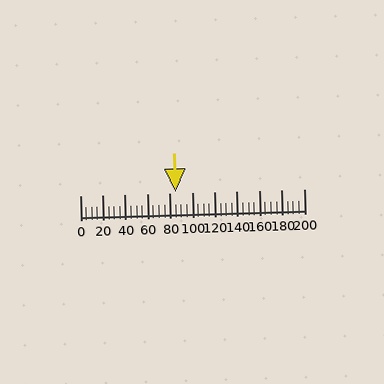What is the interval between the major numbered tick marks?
The major tick marks are spaced 20 units apart.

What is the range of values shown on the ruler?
The ruler shows values from 0 to 200.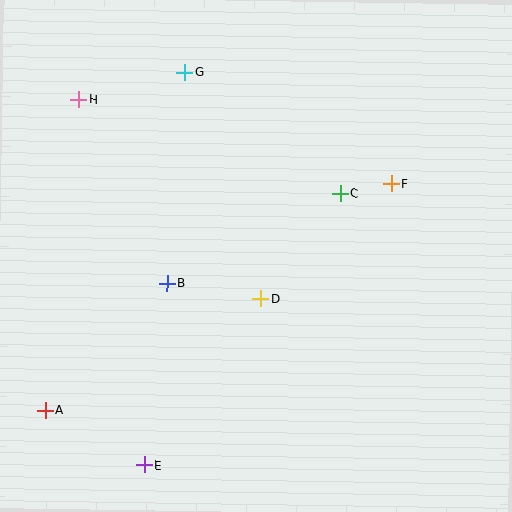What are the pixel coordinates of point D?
Point D is at (261, 299).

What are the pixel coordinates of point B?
Point B is at (167, 283).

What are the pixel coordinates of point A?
Point A is at (45, 410).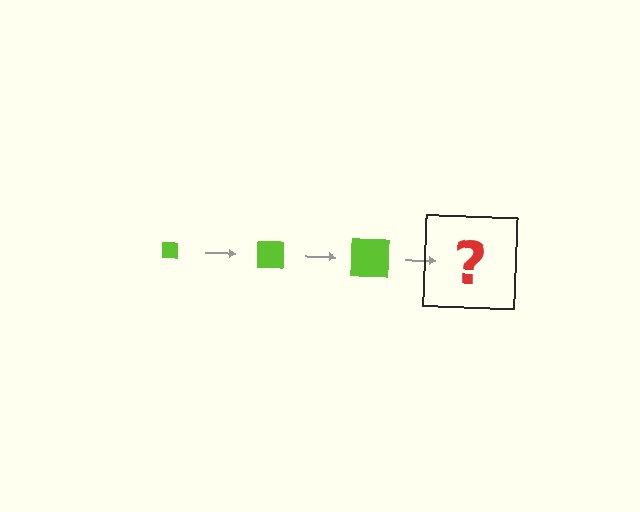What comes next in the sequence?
The next element should be a lime square, larger than the previous one.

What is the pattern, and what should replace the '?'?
The pattern is that the square gets progressively larger each step. The '?' should be a lime square, larger than the previous one.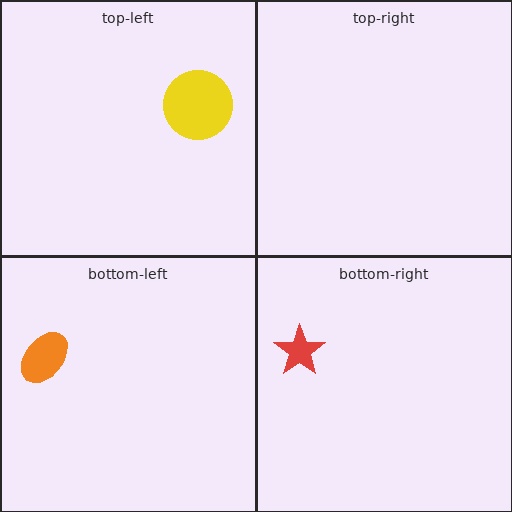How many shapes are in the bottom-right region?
1.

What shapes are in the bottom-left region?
The orange ellipse.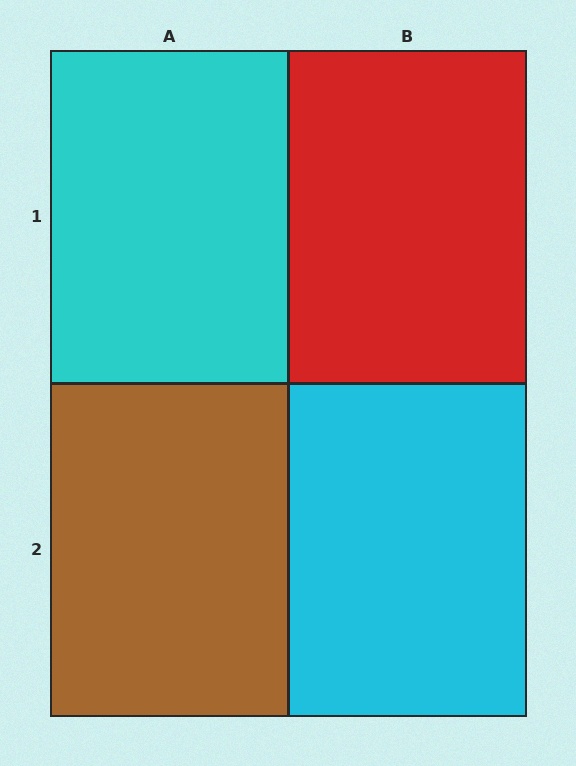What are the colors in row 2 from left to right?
Brown, cyan.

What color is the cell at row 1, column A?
Cyan.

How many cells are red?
1 cell is red.